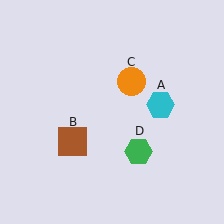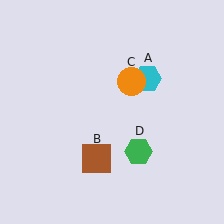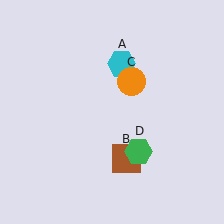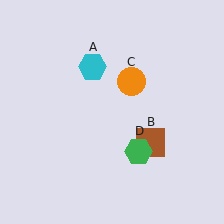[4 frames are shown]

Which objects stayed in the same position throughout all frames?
Orange circle (object C) and green hexagon (object D) remained stationary.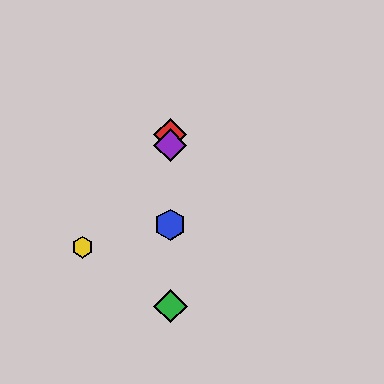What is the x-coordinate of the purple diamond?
The purple diamond is at x≈170.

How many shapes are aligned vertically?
4 shapes (the red diamond, the blue hexagon, the green diamond, the purple diamond) are aligned vertically.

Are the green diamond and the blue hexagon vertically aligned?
Yes, both are at x≈170.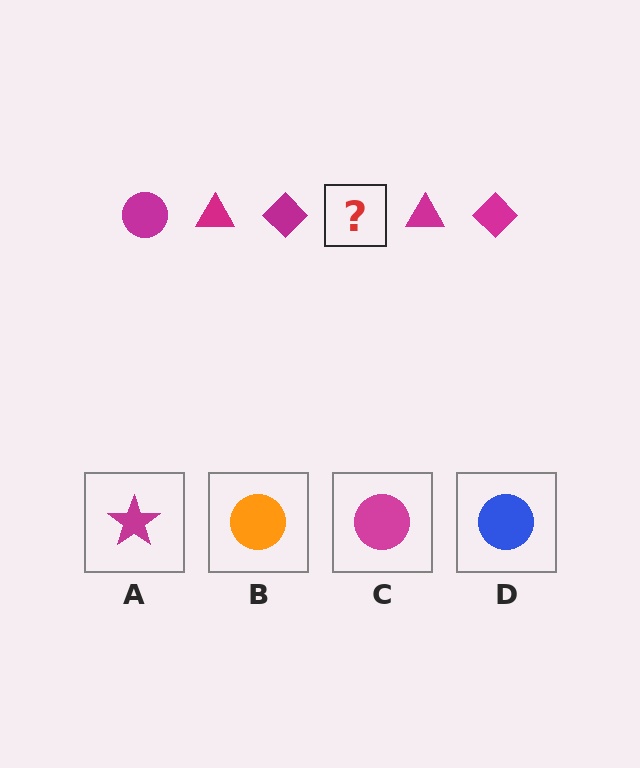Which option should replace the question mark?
Option C.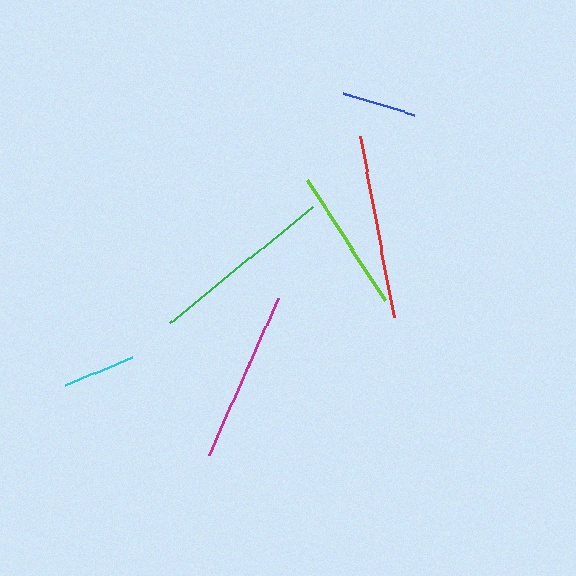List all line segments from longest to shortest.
From longest to shortest: green, red, magenta, lime, blue, cyan.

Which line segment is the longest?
The green line is the longest at approximately 185 pixels.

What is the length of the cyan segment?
The cyan segment is approximately 73 pixels long.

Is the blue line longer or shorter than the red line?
The red line is longer than the blue line.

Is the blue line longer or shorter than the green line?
The green line is longer than the blue line.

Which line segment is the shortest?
The cyan line is the shortest at approximately 73 pixels.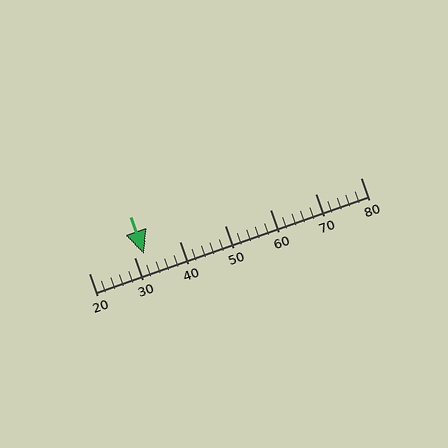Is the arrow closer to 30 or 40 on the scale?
The arrow is closer to 30.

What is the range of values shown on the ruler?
The ruler shows values from 20 to 80.